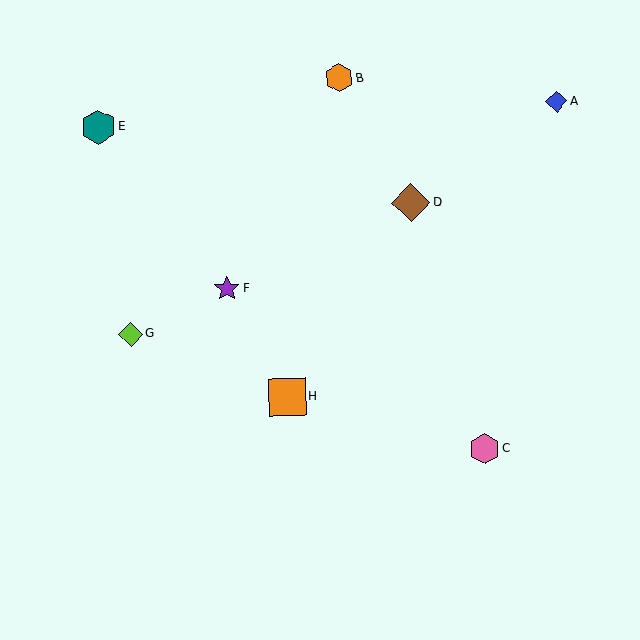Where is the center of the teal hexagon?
The center of the teal hexagon is at (98, 127).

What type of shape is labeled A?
Shape A is a blue diamond.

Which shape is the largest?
The brown diamond (labeled D) is the largest.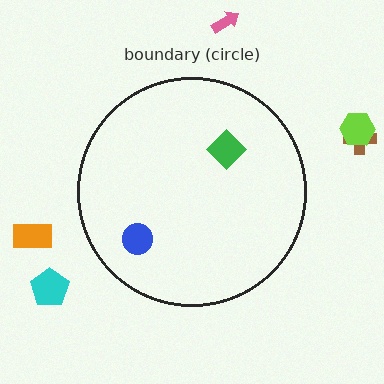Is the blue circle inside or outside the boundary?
Inside.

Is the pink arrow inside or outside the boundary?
Outside.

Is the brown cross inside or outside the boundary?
Outside.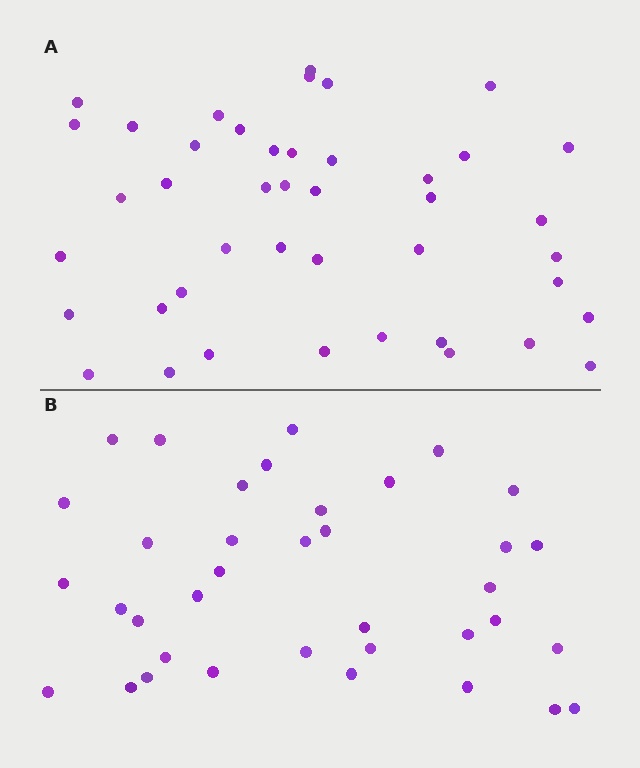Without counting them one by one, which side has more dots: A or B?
Region A (the top region) has more dots.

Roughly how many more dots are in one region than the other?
Region A has about 6 more dots than region B.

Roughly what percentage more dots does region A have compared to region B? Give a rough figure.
About 15% more.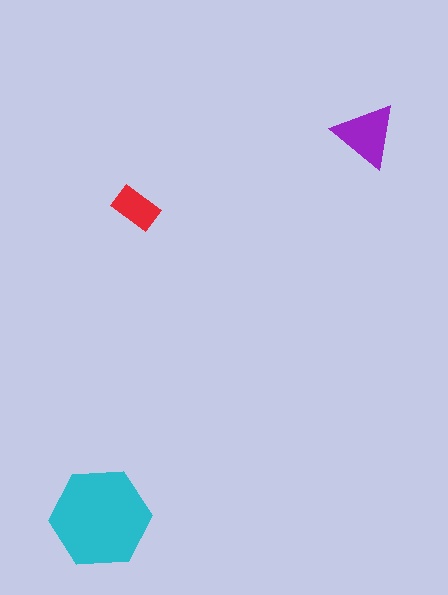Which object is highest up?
The purple triangle is topmost.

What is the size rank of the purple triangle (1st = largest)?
2nd.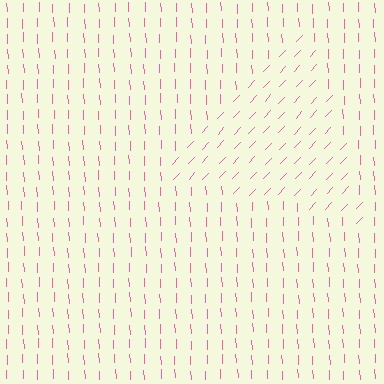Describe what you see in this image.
The image is filled with small pink line segments. A triangle region in the image has lines oriented differently from the surrounding lines, creating a visible texture boundary.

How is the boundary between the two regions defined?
The boundary is defined purely by a change in line orientation (approximately 45 degrees difference). All lines are the same color and thickness.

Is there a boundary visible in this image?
Yes, there is a texture boundary formed by a change in line orientation.